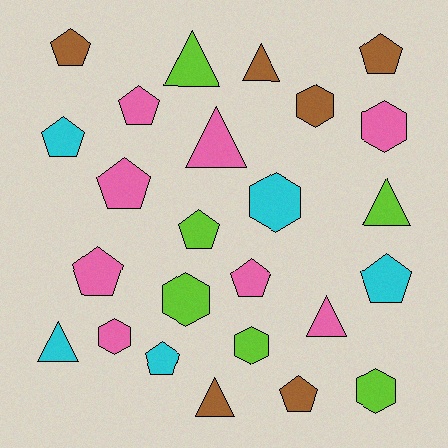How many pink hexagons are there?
There are 2 pink hexagons.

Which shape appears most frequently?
Pentagon, with 11 objects.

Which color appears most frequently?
Pink, with 8 objects.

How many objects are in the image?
There are 25 objects.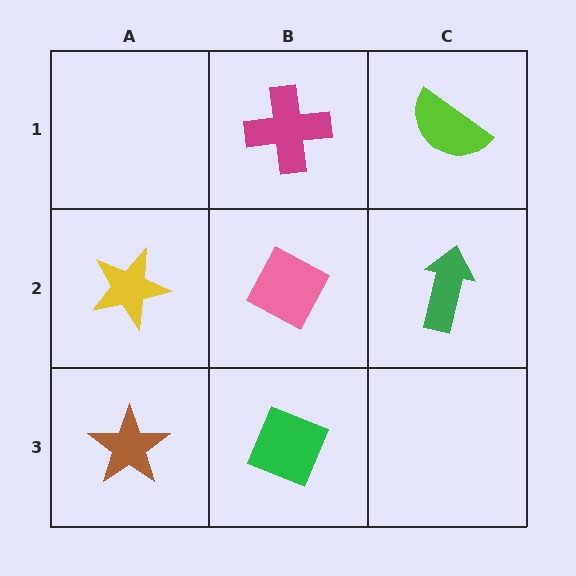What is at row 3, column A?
A brown star.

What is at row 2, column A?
A yellow star.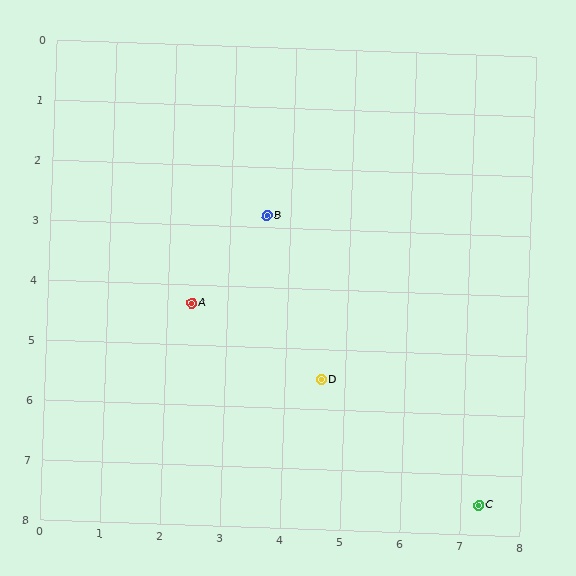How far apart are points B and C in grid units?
Points B and C are about 6.0 grid units apart.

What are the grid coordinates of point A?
Point A is at approximately (2.4, 4.3).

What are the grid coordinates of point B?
Point B is at approximately (3.6, 2.8).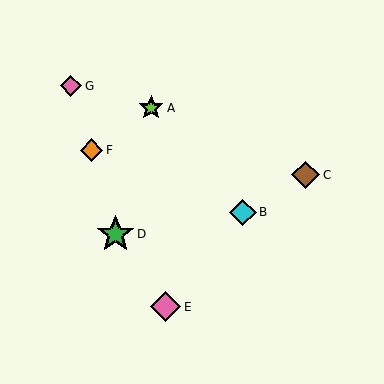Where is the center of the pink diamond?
The center of the pink diamond is at (71, 86).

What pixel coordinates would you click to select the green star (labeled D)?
Click at (116, 234) to select the green star D.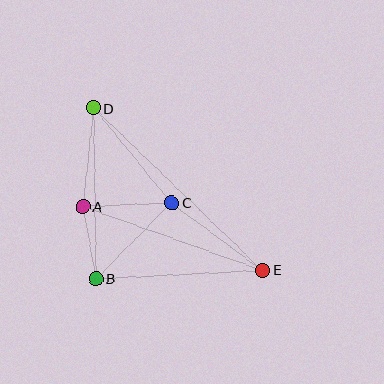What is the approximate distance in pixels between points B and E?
The distance between B and E is approximately 167 pixels.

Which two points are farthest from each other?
Points D and E are farthest from each other.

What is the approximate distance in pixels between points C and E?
The distance between C and E is approximately 113 pixels.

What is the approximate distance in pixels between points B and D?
The distance between B and D is approximately 171 pixels.